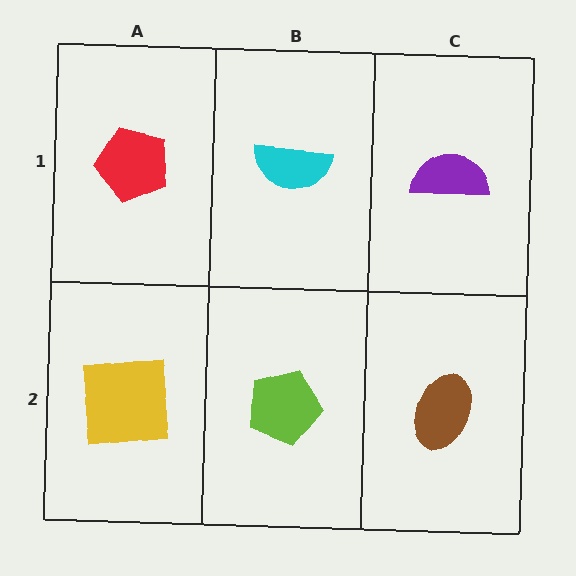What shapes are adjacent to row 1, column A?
A yellow square (row 2, column A), a cyan semicircle (row 1, column B).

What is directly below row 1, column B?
A lime pentagon.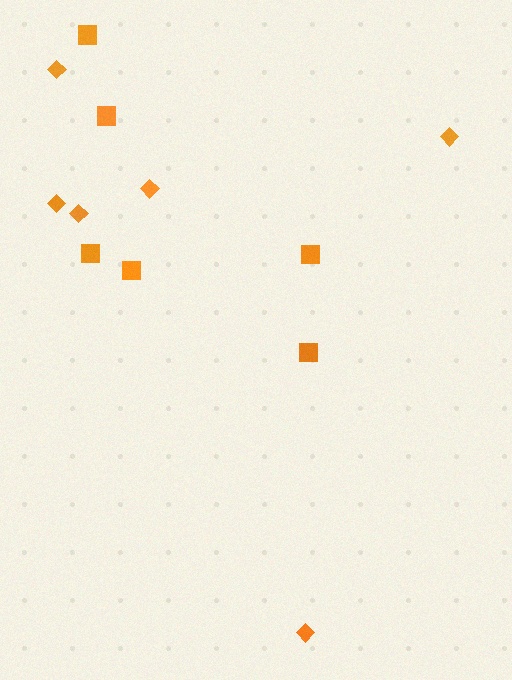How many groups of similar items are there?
There are 2 groups: one group of diamonds (6) and one group of squares (6).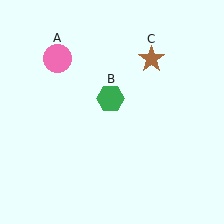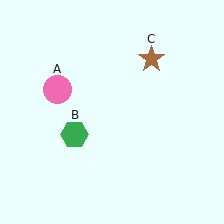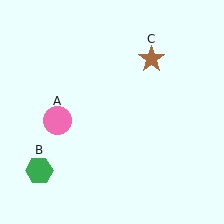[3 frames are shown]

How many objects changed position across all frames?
2 objects changed position: pink circle (object A), green hexagon (object B).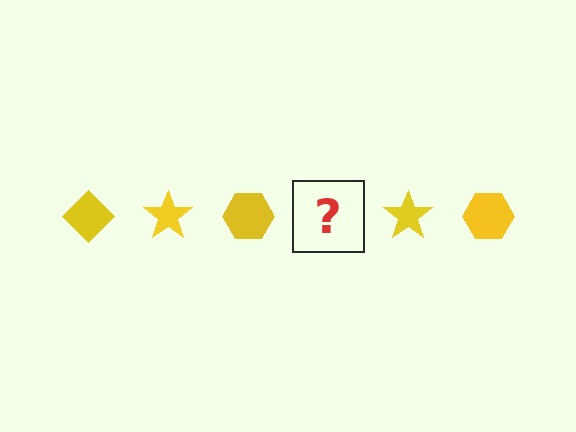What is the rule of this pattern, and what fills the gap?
The rule is that the pattern cycles through diamond, star, hexagon shapes in yellow. The gap should be filled with a yellow diamond.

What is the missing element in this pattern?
The missing element is a yellow diamond.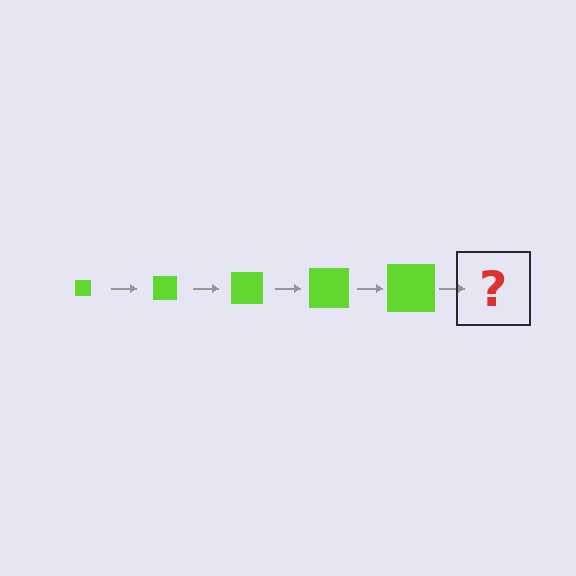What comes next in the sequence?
The next element should be a lime square, larger than the previous one.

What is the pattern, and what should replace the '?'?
The pattern is that the square gets progressively larger each step. The '?' should be a lime square, larger than the previous one.